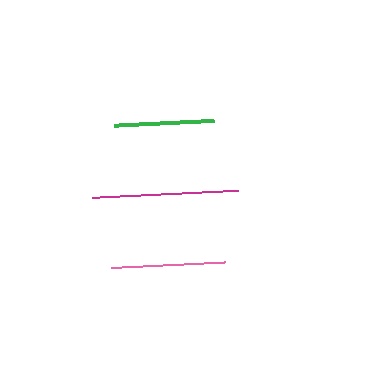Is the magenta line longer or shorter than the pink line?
The magenta line is longer than the pink line.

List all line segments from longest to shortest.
From longest to shortest: magenta, pink, green.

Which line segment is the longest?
The magenta line is the longest at approximately 146 pixels.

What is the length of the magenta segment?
The magenta segment is approximately 146 pixels long.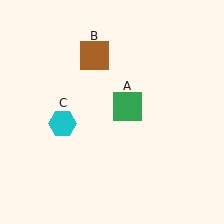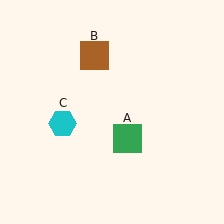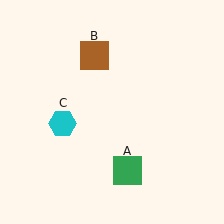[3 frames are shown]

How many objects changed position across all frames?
1 object changed position: green square (object A).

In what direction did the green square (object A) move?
The green square (object A) moved down.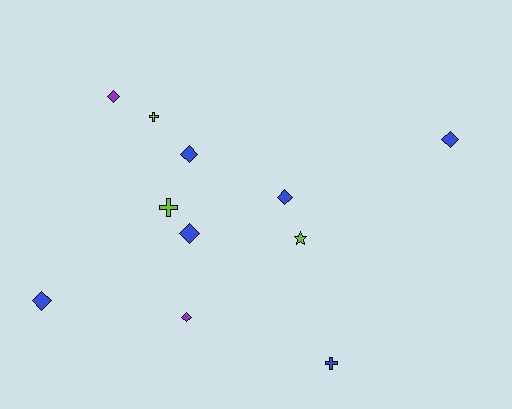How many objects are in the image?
There are 11 objects.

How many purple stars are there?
There are no purple stars.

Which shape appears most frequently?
Diamond, with 7 objects.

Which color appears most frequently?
Blue, with 6 objects.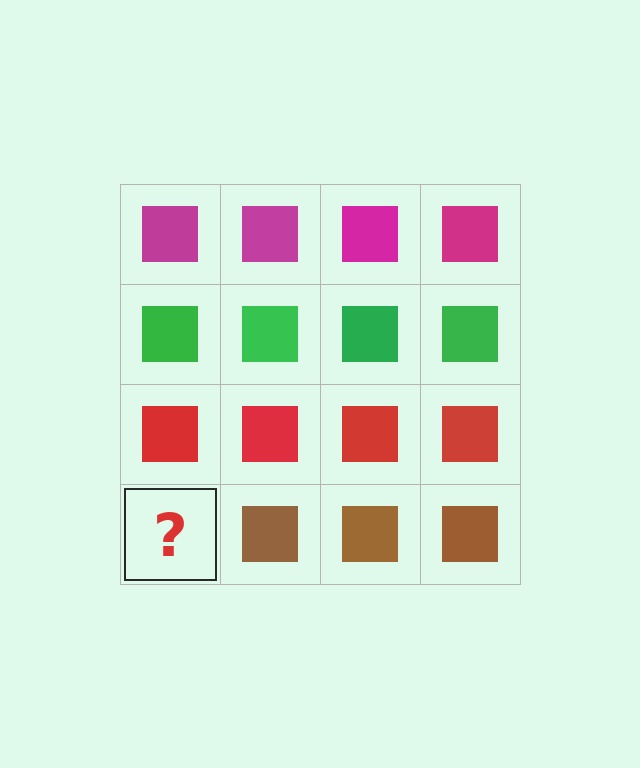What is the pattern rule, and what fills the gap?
The rule is that each row has a consistent color. The gap should be filled with a brown square.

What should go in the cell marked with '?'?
The missing cell should contain a brown square.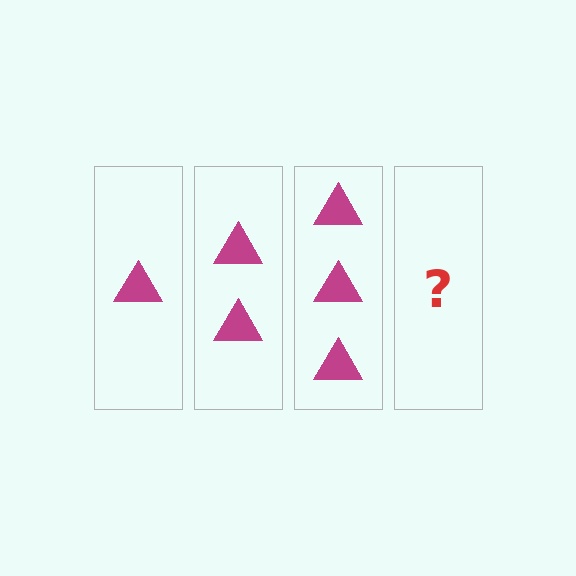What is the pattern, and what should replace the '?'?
The pattern is that each step adds one more triangle. The '?' should be 4 triangles.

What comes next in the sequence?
The next element should be 4 triangles.